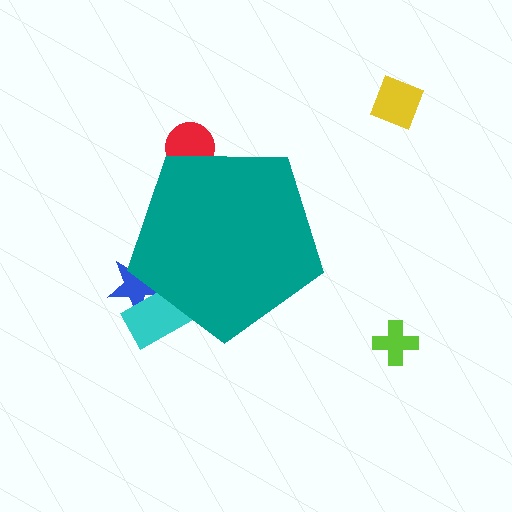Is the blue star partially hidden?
Yes, the blue star is partially hidden behind the teal pentagon.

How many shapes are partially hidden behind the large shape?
3 shapes are partially hidden.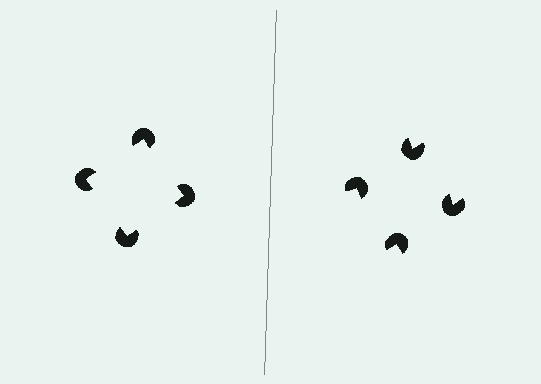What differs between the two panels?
The pac-man discs are positioned identically on both sides; only the wedge orientations differ. On the left they align to a square; on the right they are misaligned.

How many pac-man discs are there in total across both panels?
8 — 4 on each side.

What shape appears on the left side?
An illusory square.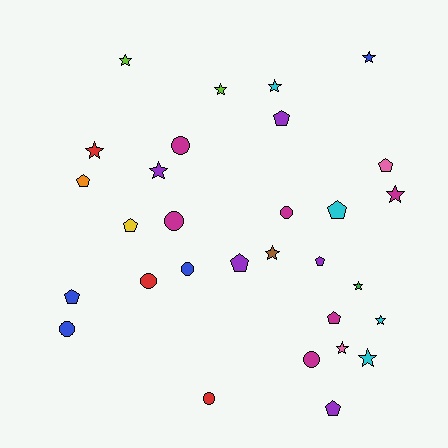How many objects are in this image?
There are 30 objects.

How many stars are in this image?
There are 12 stars.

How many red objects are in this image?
There are 3 red objects.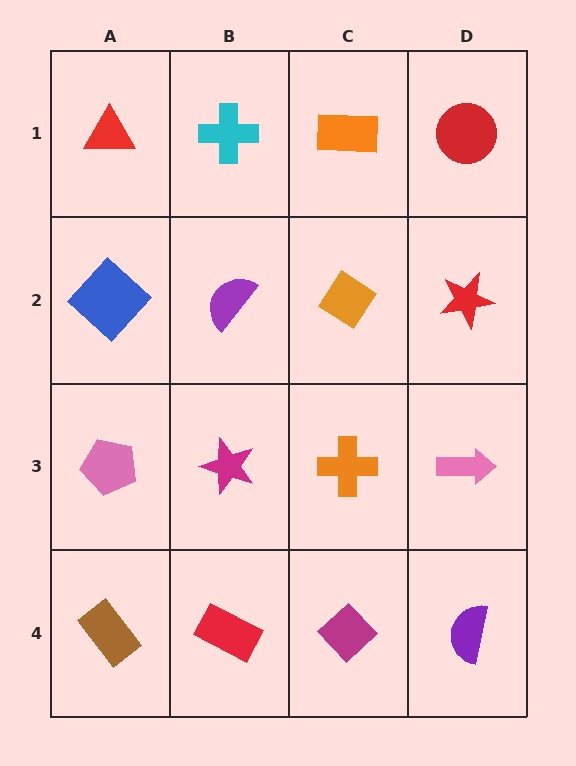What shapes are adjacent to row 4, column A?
A pink pentagon (row 3, column A), a red rectangle (row 4, column B).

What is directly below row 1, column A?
A blue diamond.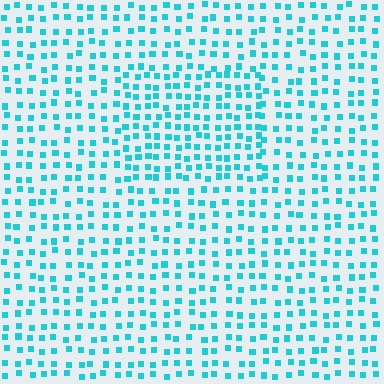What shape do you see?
I see a rectangle.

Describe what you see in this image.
The image contains small cyan elements arranged at two different densities. A rectangle-shaped region is visible where the elements are more densely packed than the surrounding area.